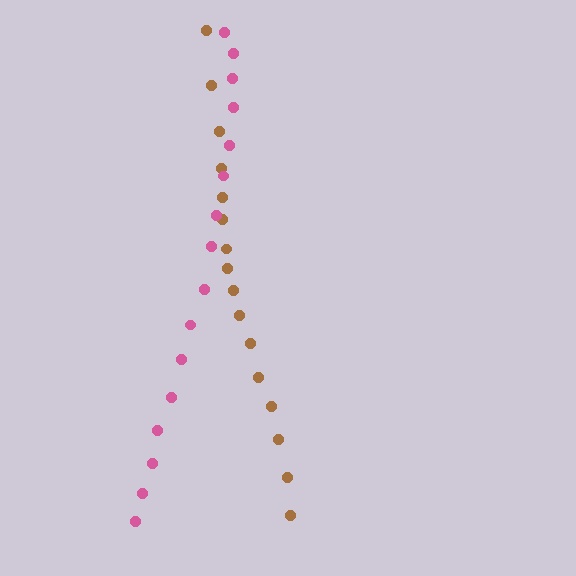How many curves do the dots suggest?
There are 2 distinct paths.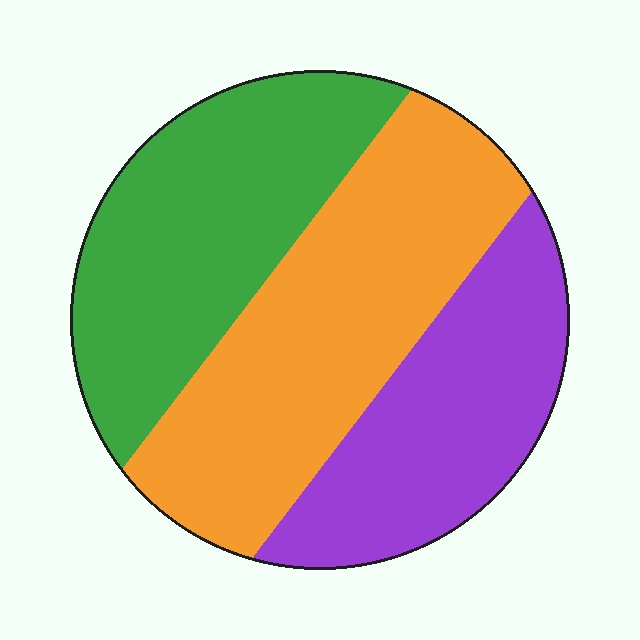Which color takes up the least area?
Purple, at roughly 25%.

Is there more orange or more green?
Orange.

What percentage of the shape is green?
Green covers 33% of the shape.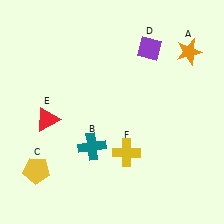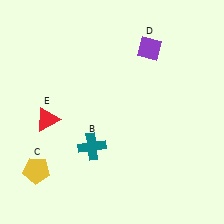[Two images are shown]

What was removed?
The orange star (A), the yellow cross (F) were removed in Image 2.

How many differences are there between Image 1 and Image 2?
There are 2 differences between the two images.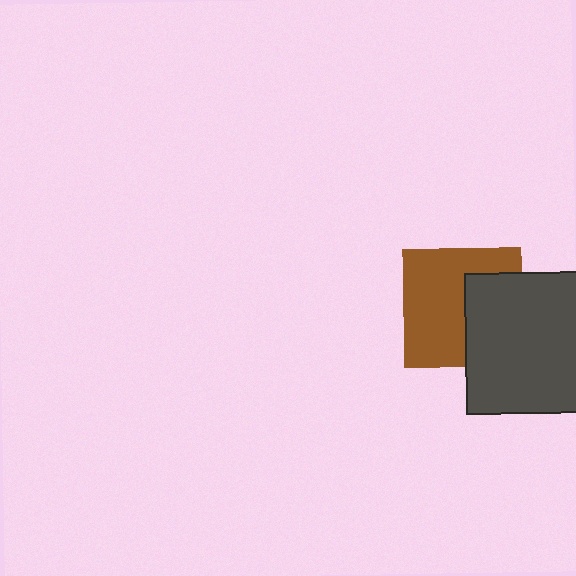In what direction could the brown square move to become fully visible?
The brown square could move left. That would shift it out from behind the dark gray square entirely.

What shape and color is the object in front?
The object in front is a dark gray square.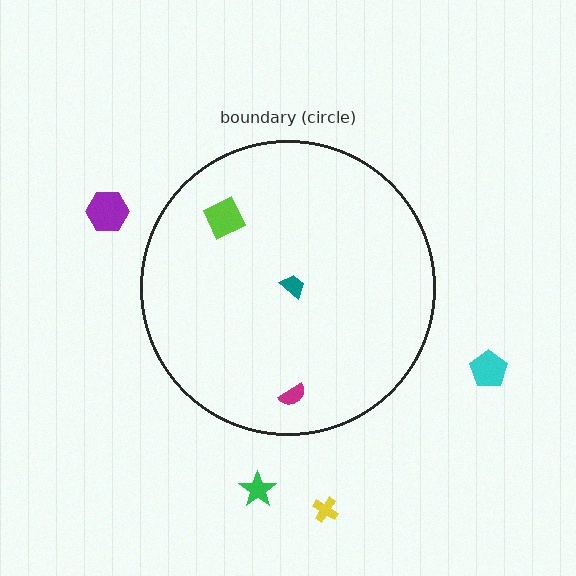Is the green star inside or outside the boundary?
Outside.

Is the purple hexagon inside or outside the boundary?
Outside.